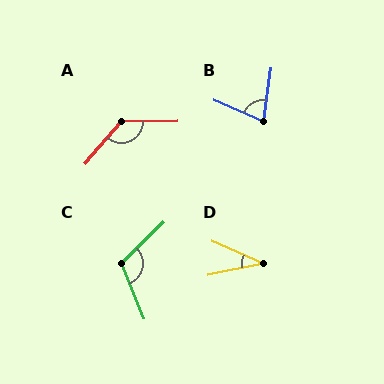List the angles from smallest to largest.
D (35°), B (74°), C (112°), A (131°).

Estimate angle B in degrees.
Approximately 74 degrees.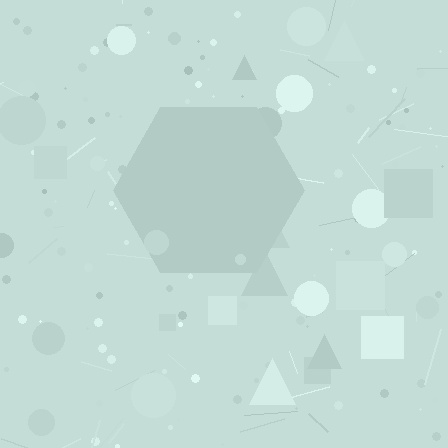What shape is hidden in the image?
A hexagon is hidden in the image.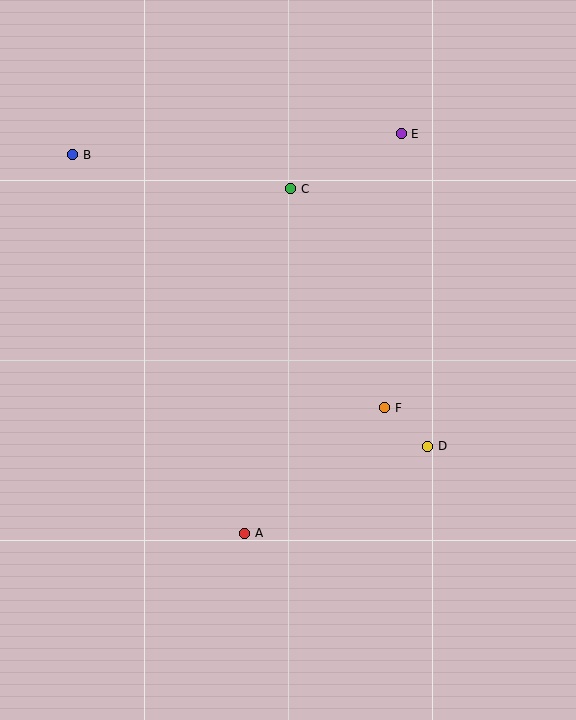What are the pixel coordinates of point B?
Point B is at (73, 155).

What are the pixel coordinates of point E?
Point E is at (401, 134).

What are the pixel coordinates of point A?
Point A is at (245, 533).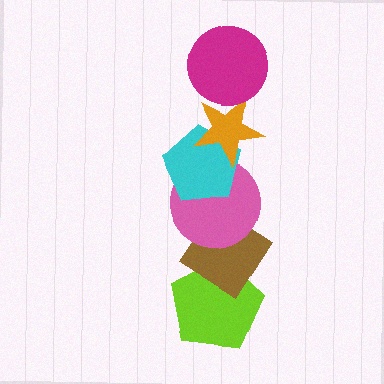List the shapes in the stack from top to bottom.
From top to bottom: the magenta circle, the orange star, the cyan pentagon, the pink circle, the brown diamond, the lime pentagon.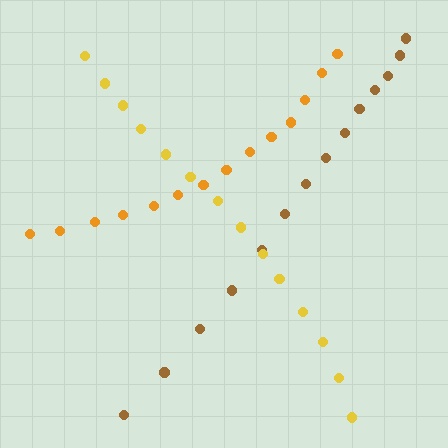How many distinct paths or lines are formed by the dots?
There are 3 distinct paths.